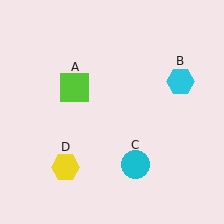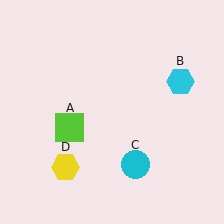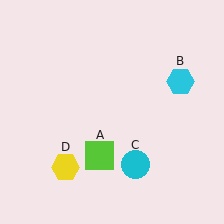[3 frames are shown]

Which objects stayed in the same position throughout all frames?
Cyan hexagon (object B) and cyan circle (object C) and yellow hexagon (object D) remained stationary.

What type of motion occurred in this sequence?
The lime square (object A) rotated counterclockwise around the center of the scene.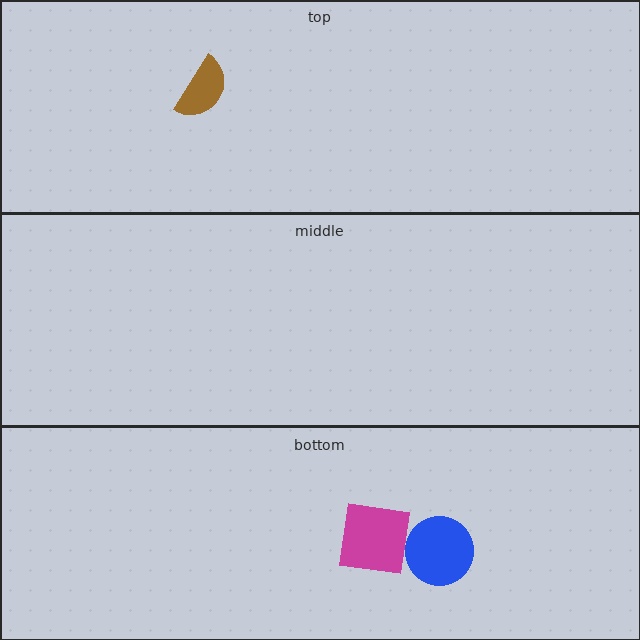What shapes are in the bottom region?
The blue circle, the magenta square.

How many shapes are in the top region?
1.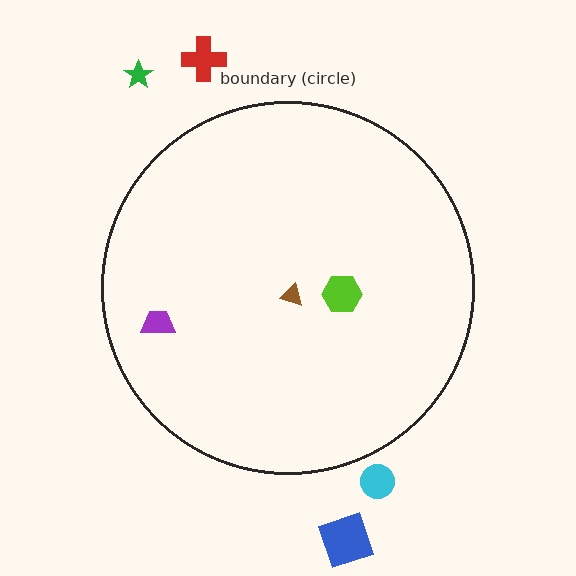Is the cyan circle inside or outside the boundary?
Outside.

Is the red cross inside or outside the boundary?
Outside.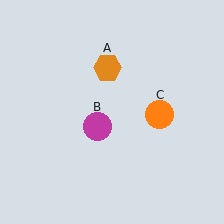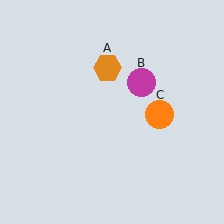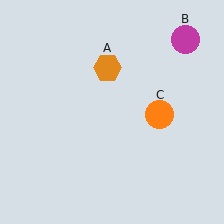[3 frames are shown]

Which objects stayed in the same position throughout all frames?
Orange hexagon (object A) and orange circle (object C) remained stationary.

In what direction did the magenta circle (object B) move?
The magenta circle (object B) moved up and to the right.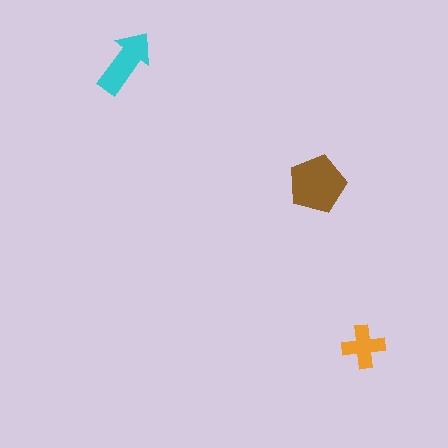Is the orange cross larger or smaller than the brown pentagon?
Smaller.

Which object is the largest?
The brown pentagon.